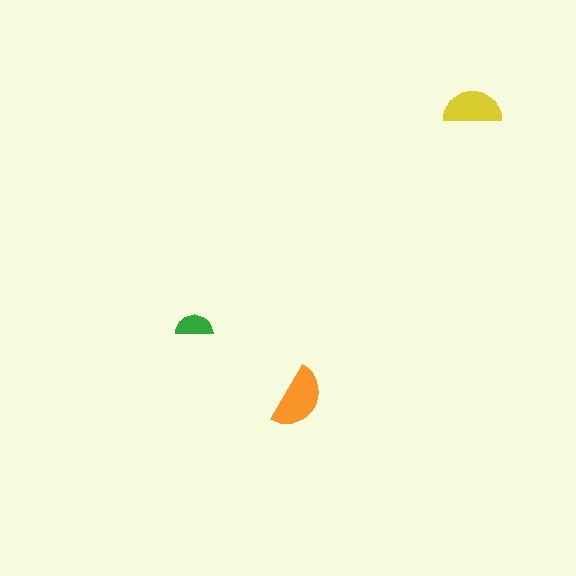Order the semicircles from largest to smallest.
the orange one, the yellow one, the green one.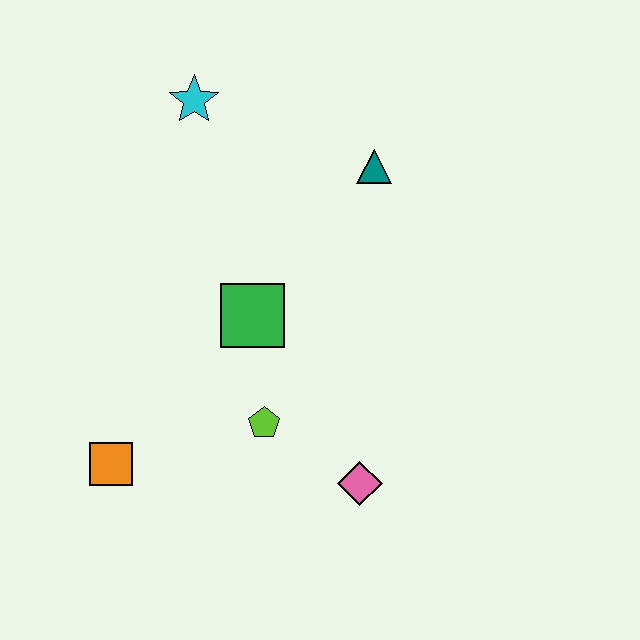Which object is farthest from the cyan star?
The pink diamond is farthest from the cyan star.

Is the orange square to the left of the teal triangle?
Yes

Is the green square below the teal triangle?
Yes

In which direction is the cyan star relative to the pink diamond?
The cyan star is above the pink diamond.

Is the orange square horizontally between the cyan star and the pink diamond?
No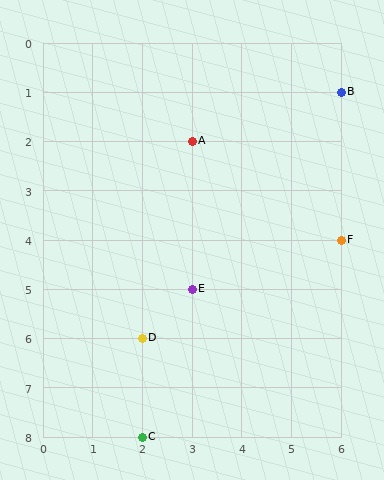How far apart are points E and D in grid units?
Points E and D are 1 column and 1 row apart (about 1.4 grid units diagonally).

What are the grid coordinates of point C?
Point C is at grid coordinates (2, 8).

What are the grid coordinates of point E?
Point E is at grid coordinates (3, 5).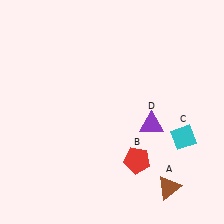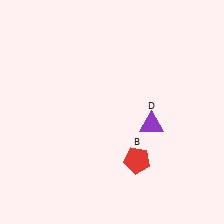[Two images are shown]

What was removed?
The brown triangle (A), the cyan diamond (C) were removed in Image 2.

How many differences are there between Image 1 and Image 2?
There are 2 differences between the two images.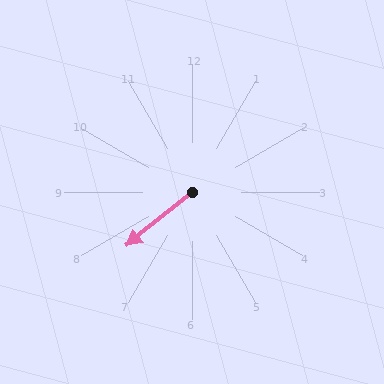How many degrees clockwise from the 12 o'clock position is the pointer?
Approximately 231 degrees.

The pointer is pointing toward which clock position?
Roughly 8 o'clock.